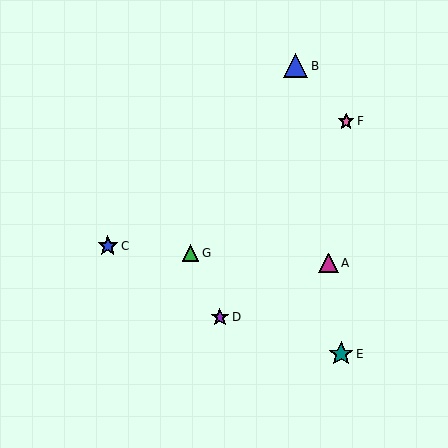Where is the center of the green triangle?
The center of the green triangle is at (191, 253).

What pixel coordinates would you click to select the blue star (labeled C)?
Click at (108, 246) to select the blue star C.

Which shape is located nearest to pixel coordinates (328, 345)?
The teal star (labeled E) at (341, 354) is nearest to that location.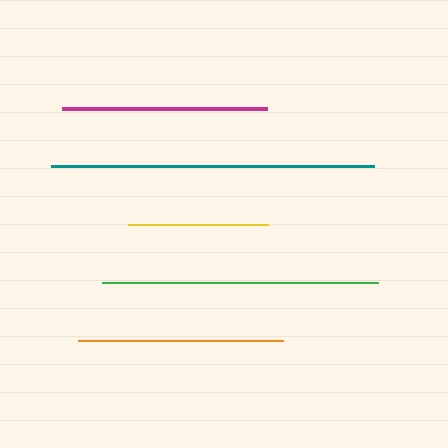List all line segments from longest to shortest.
From longest to shortest: teal, green, orange, magenta, yellow.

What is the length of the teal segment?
The teal segment is approximately 323 pixels long.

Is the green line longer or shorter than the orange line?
The green line is longer than the orange line.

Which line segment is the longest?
The teal line is the longest at approximately 323 pixels.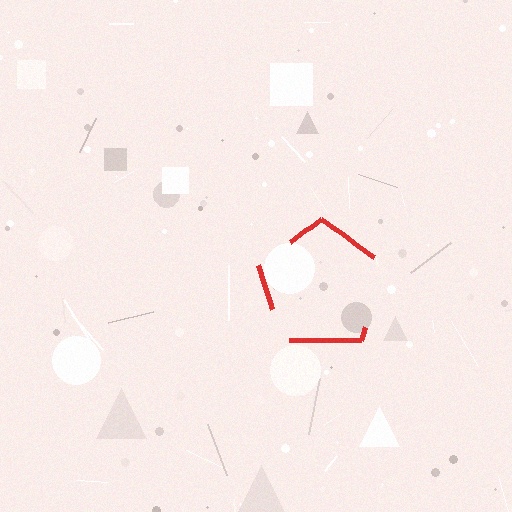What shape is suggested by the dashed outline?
The dashed outline suggests a pentagon.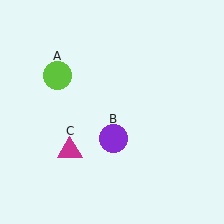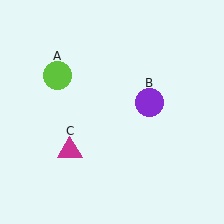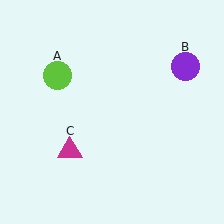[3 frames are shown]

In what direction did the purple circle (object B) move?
The purple circle (object B) moved up and to the right.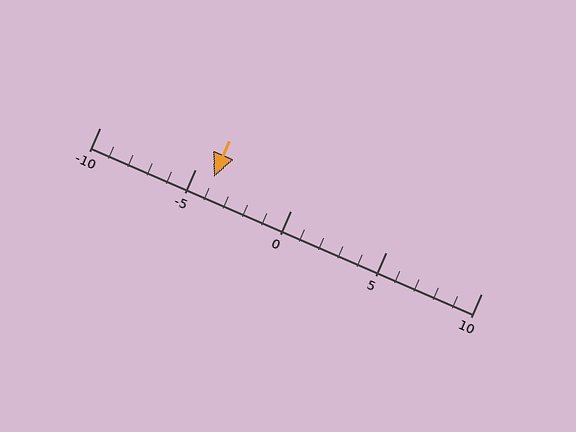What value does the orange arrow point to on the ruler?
The orange arrow points to approximately -4.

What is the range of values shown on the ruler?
The ruler shows values from -10 to 10.